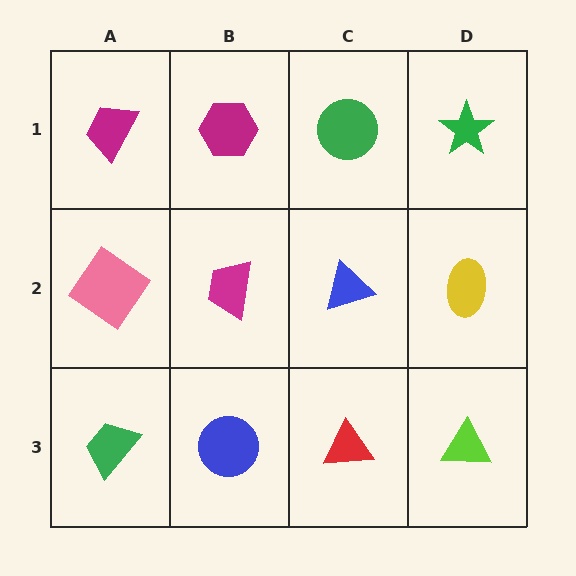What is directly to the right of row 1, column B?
A green circle.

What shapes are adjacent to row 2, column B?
A magenta hexagon (row 1, column B), a blue circle (row 3, column B), a pink diamond (row 2, column A), a blue triangle (row 2, column C).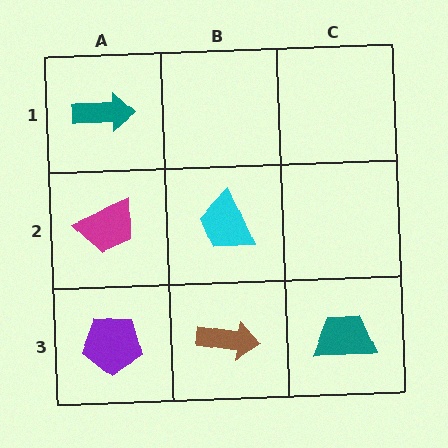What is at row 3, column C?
A teal trapezoid.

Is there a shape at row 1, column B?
No, that cell is empty.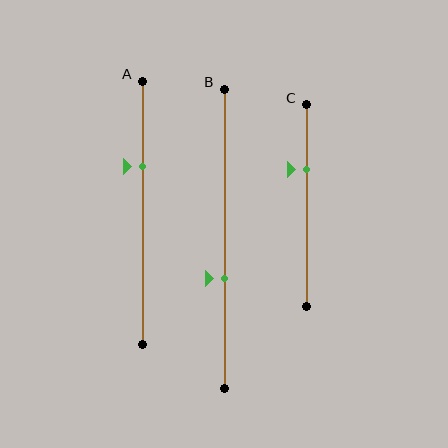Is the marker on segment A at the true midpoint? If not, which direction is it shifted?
No, the marker on segment A is shifted upward by about 18% of the segment length.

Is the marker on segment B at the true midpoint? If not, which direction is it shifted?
No, the marker on segment B is shifted downward by about 13% of the segment length.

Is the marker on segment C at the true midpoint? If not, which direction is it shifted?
No, the marker on segment C is shifted upward by about 18% of the segment length.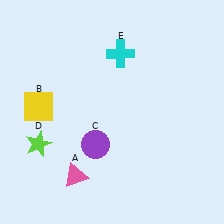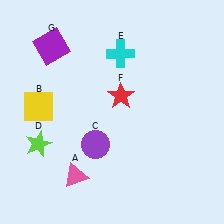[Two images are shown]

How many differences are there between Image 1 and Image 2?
There are 2 differences between the two images.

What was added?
A red star (F), a purple square (G) were added in Image 2.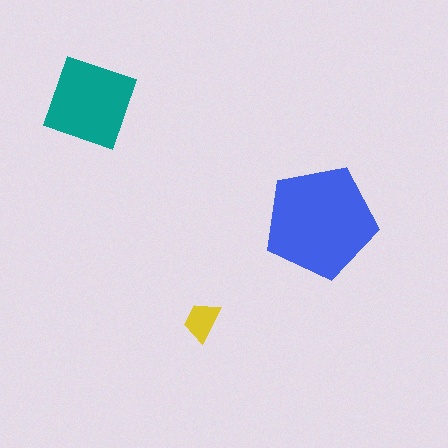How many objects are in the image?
There are 3 objects in the image.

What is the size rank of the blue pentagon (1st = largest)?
1st.